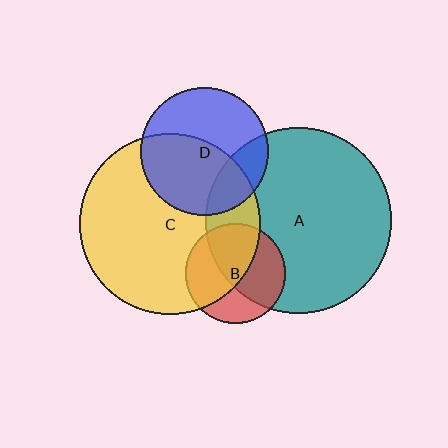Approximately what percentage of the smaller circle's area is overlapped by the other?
Approximately 20%.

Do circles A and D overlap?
Yes.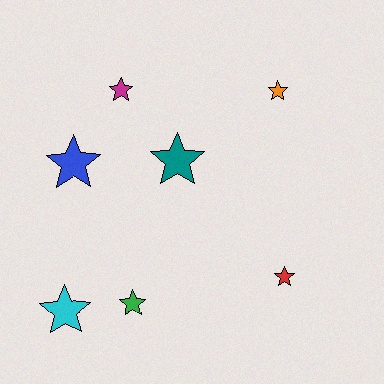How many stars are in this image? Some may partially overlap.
There are 7 stars.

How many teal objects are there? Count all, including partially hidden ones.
There is 1 teal object.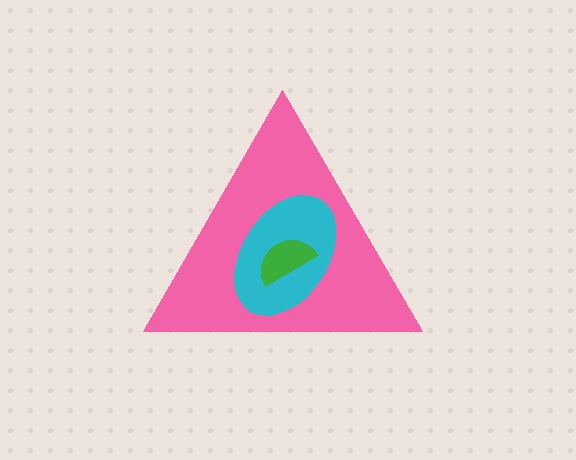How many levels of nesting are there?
3.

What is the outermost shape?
The pink triangle.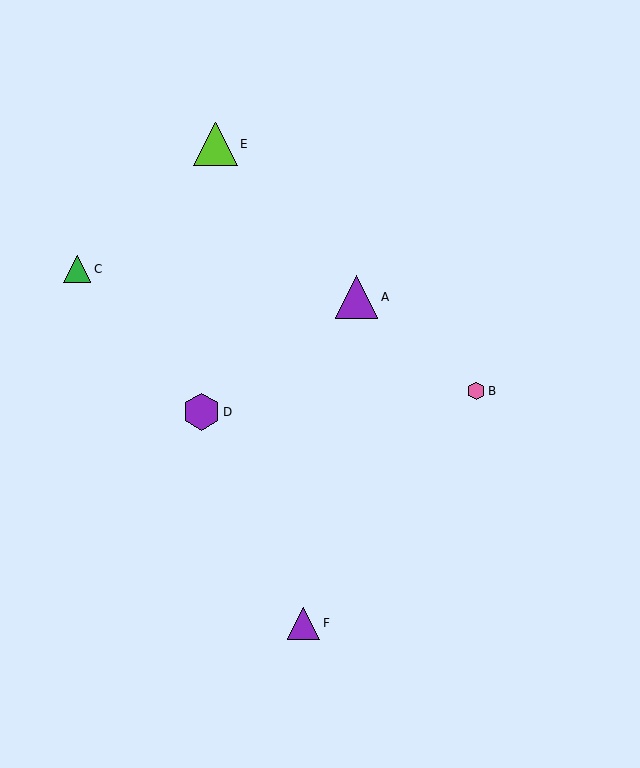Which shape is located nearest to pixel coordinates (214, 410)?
The purple hexagon (labeled D) at (202, 412) is nearest to that location.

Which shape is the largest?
The lime triangle (labeled E) is the largest.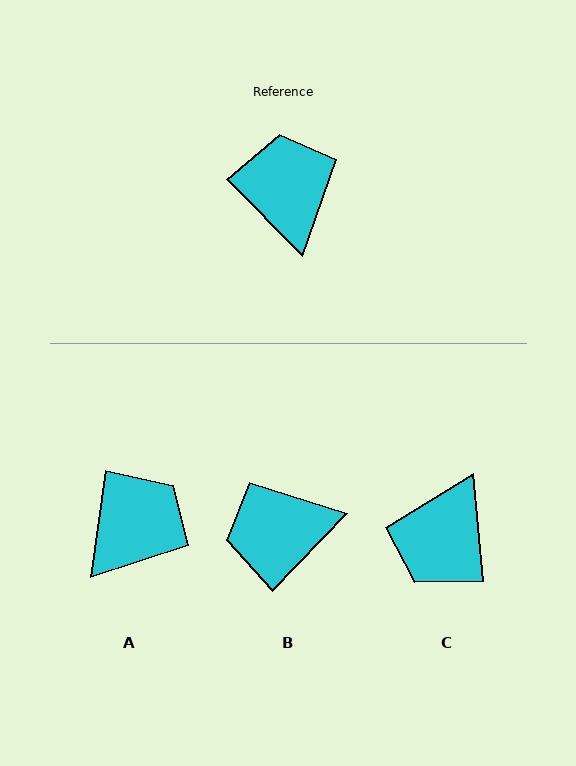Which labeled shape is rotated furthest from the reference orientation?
C, about 141 degrees away.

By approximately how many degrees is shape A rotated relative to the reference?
Approximately 53 degrees clockwise.